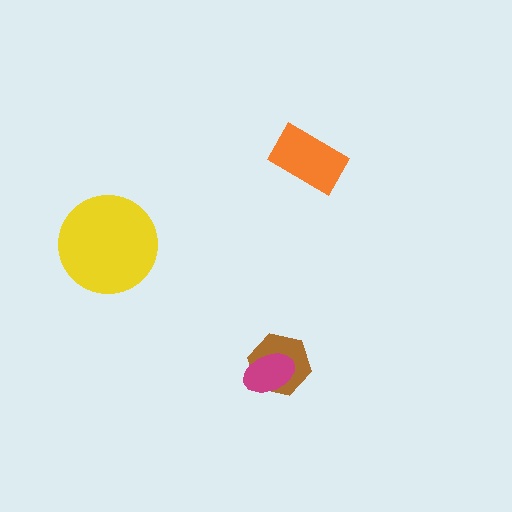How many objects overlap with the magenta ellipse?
1 object overlaps with the magenta ellipse.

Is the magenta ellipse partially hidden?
No, no other shape covers it.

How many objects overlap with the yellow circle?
0 objects overlap with the yellow circle.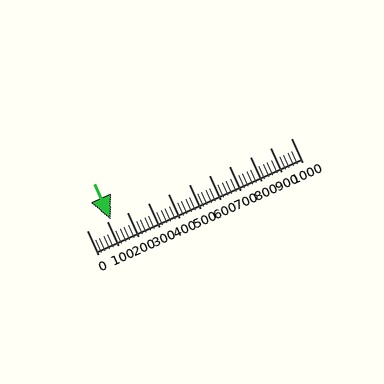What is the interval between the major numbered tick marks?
The major tick marks are spaced 100 units apart.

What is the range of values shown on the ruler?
The ruler shows values from 0 to 1000.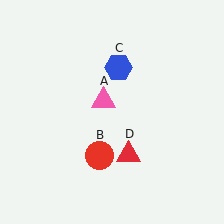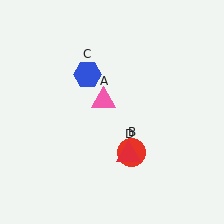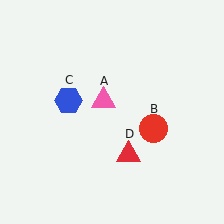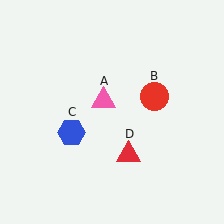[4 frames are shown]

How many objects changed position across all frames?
2 objects changed position: red circle (object B), blue hexagon (object C).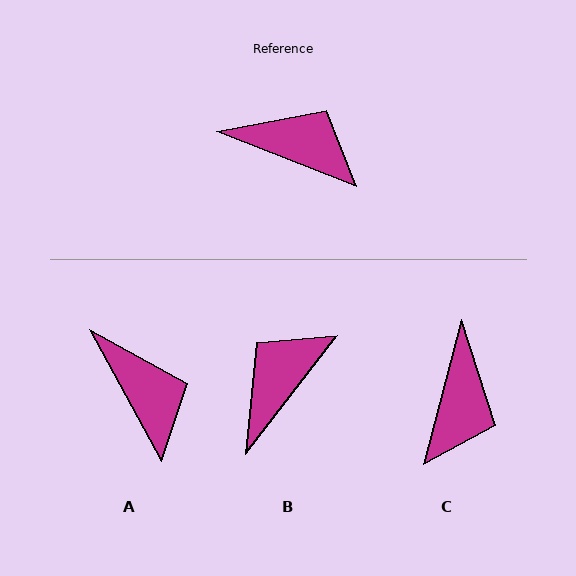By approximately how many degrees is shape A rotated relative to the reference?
Approximately 40 degrees clockwise.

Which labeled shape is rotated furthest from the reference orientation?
C, about 83 degrees away.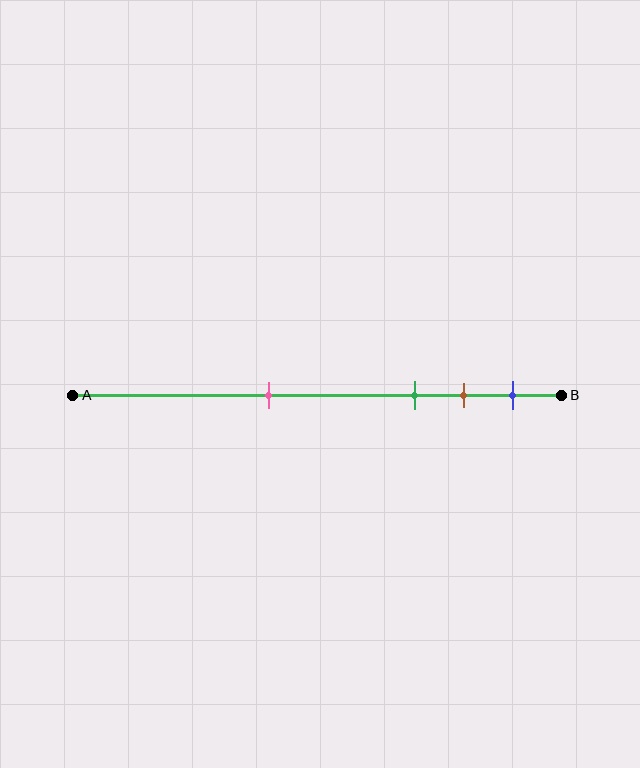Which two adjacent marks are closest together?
The brown and blue marks are the closest adjacent pair.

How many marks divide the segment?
There are 4 marks dividing the segment.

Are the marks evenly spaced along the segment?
No, the marks are not evenly spaced.